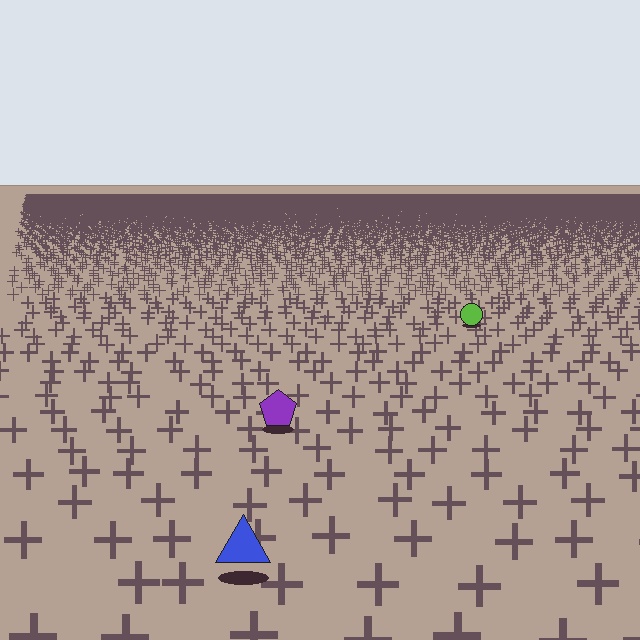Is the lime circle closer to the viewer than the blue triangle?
No. The blue triangle is closer — you can tell from the texture gradient: the ground texture is coarser near it.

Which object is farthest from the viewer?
The lime circle is farthest from the viewer. It appears smaller and the ground texture around it is denser.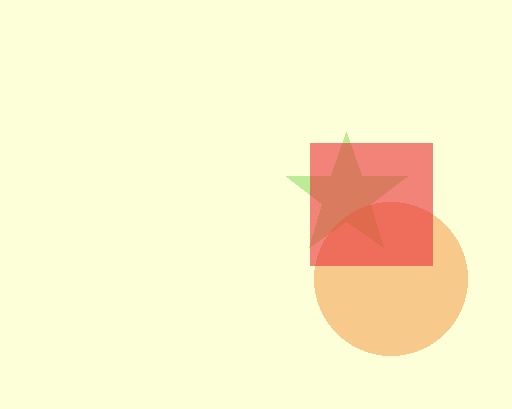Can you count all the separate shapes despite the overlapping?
Yes, there are 3 separate shapes.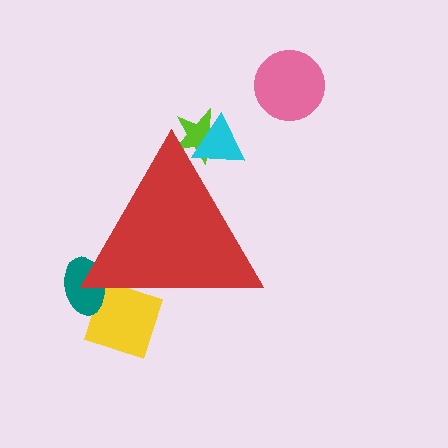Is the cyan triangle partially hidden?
Yes, the cyan triangle is partially hidden behind the red triangle.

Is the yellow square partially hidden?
Yes, the yellow square is partially hidden behind the red triangle.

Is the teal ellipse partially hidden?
Yes, the teal ellipse is partially hidden behind the red triangle.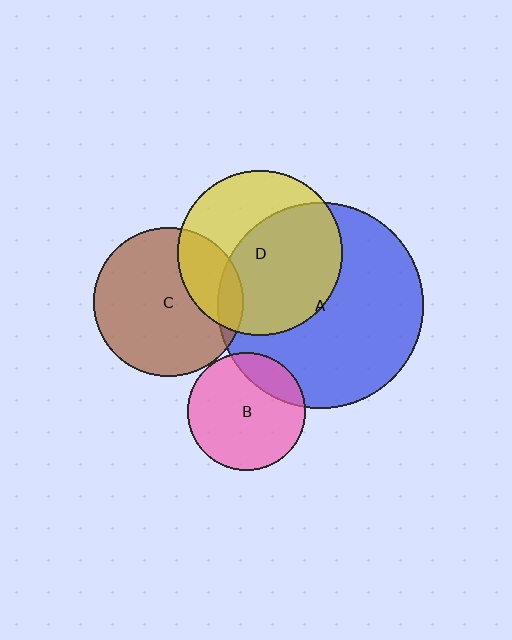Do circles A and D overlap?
Yes.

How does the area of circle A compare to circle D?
Approximately 1.6 times.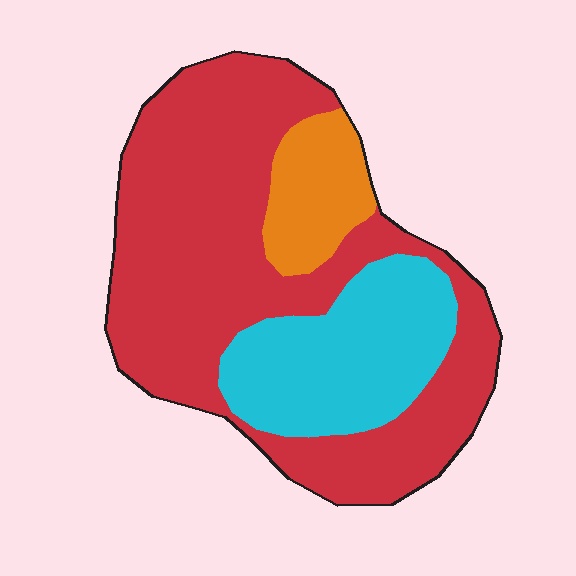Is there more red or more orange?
Red.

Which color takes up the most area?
Red, at roughly 65%.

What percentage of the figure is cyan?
Cyan covers around 25% of the figure.